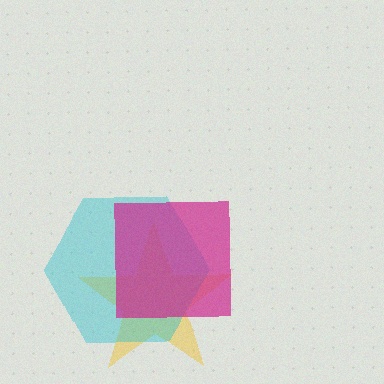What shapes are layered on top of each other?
The layered shapes are: a yellow star, a cyan hexagon, a magenta square.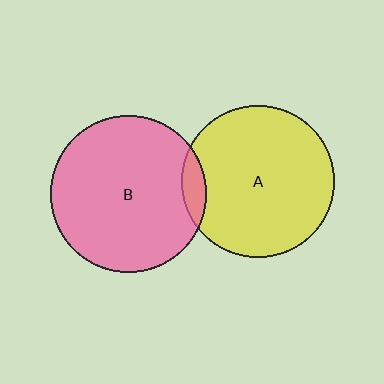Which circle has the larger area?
Circle B (pink).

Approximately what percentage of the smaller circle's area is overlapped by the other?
Approximately 10%.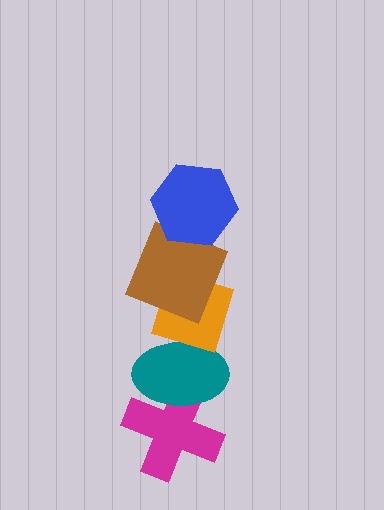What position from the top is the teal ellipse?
The teal ellipse is 4th from the top.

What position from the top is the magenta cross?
The magenta cross is 5th from the top.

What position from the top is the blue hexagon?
The blue hexagon is 1st from the top.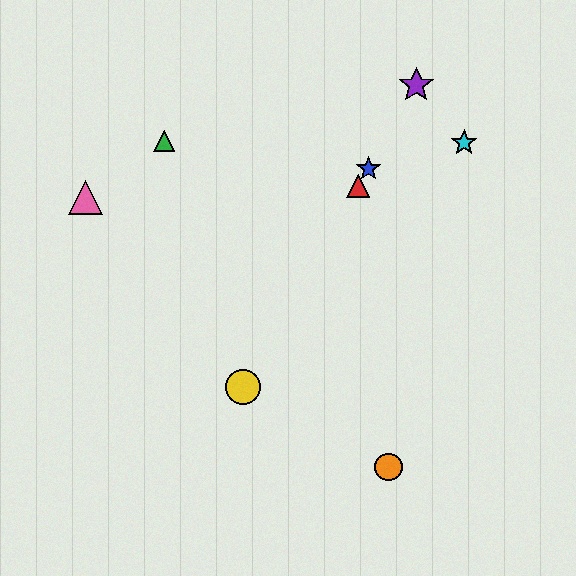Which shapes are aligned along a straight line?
The red triangle, the blue star, the yellow circle, the purple star are aligned along a straight line.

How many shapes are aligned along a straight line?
4 shapes (the red triangle, the blue star, the yellow circle, the purple star) are aligned along a straight line.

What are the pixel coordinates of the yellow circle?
The yellow circle is at (243, 387).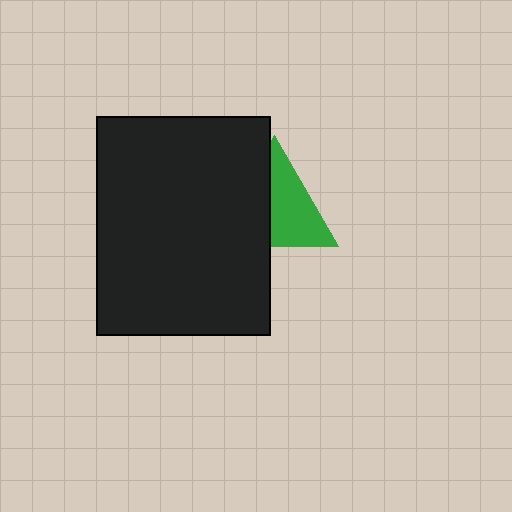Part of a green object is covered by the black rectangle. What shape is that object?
It is a triangle.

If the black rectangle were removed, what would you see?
You would see the complete green triangle.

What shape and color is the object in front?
The object in front is a black rectangle.